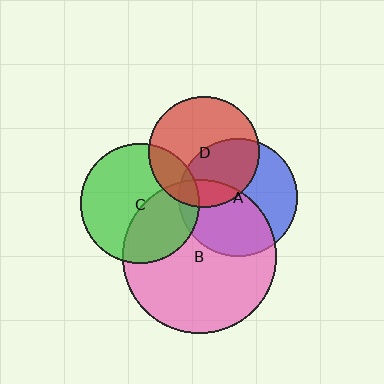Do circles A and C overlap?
Yes.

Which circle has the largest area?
Circle B (pink).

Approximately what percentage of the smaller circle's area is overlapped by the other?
Approximately 10%.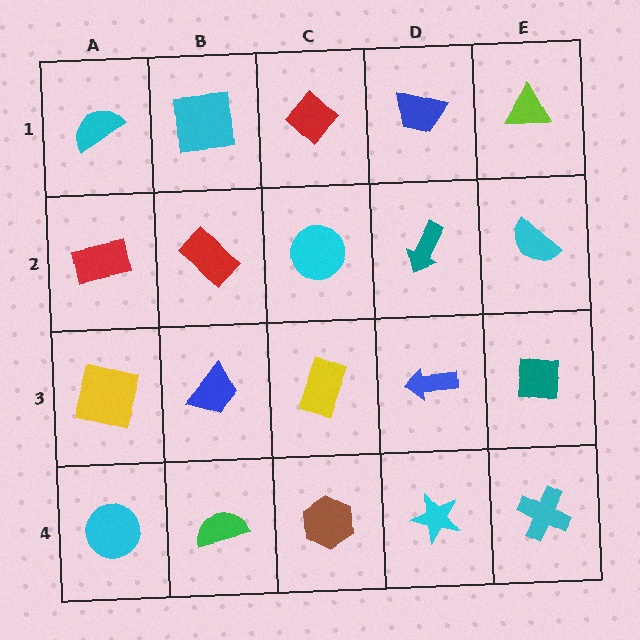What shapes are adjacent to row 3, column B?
A red rectangle (row 2, column B), a green semicircle (row 4, column B), a yellow square (row 3, column A), a yellow rectangle (row 3, column C).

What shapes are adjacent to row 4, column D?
A blue arrow (row 3, column D), a brown hexagon (row 4, column C), a cyan cross (row 4, column E).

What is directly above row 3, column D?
A teal arrow.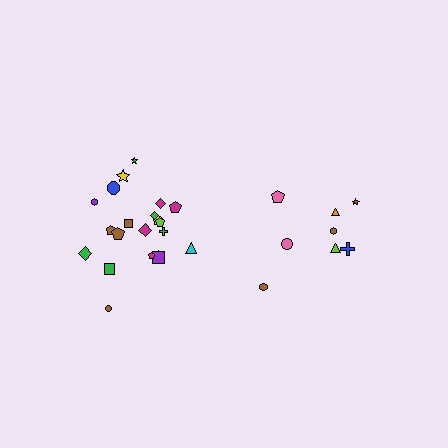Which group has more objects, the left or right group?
The left group.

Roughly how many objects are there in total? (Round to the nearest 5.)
Roughly 30 objects in total.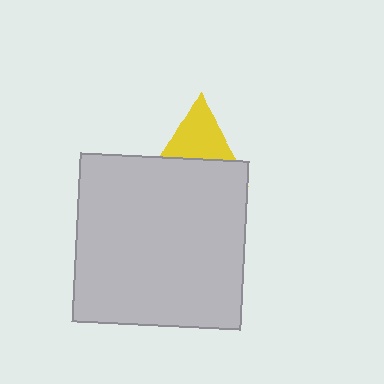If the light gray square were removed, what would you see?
You would see the complete yellow triangle.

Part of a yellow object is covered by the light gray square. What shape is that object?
It is a triangle.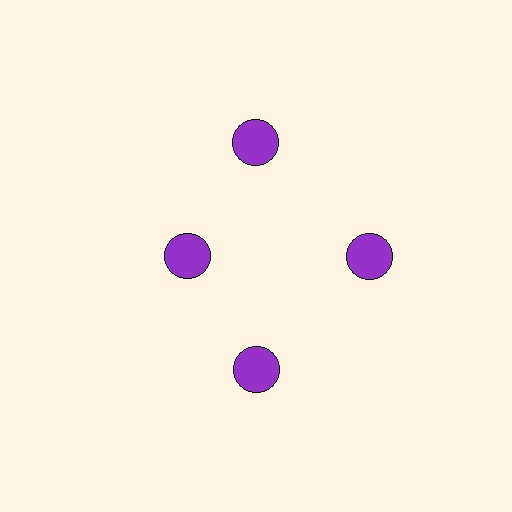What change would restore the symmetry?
The symmetry would be restored by moving it outward, back onto the ring so that all 4 circles sit at equal angles and equal distance from the center.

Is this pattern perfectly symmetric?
No. The 4 purple circles are arranged in a ring, but one element near the 9 o'clock position is pulled inward toward the center, breaking the 4-fold rotational symmetry.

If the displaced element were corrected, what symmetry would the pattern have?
It would have 4-fold rotational symmetry — the pattern would map onto itself every 90 degrees.